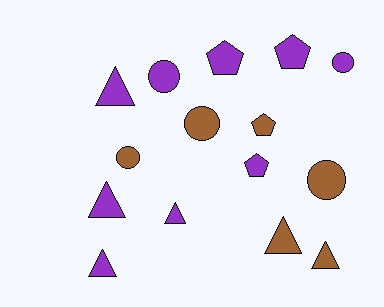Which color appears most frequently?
Purple, with 9 objects.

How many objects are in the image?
There are 15 objects.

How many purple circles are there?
There are 2 purple circles.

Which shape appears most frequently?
Triangle, with 6 objects.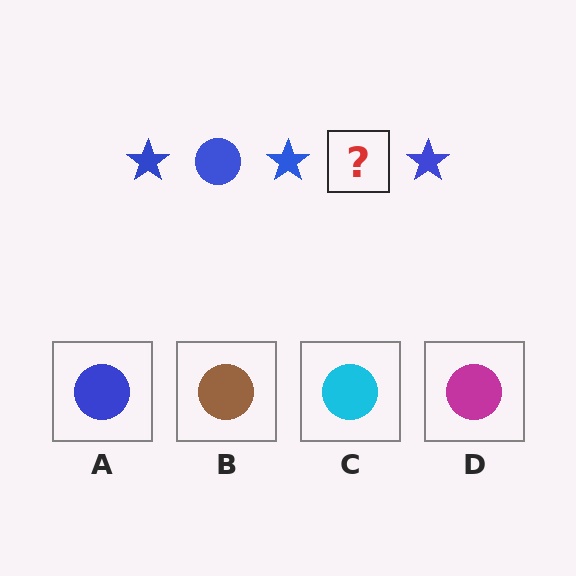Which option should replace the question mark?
Option A.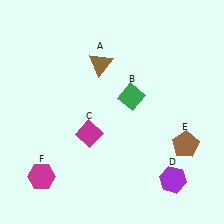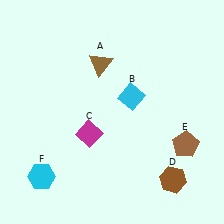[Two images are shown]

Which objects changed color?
B changed from green to cyan. D changed from purple to brown. F changed from magenta to cyan.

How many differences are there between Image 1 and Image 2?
There are 3 differences between the two images.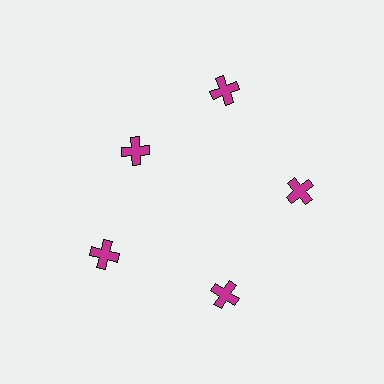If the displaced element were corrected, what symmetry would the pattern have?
It would have 5-fold rotational symmetry — the pattern would map onto itself every 72 degrees.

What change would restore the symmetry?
The symmetry would be restored by moving it outward, back onto the ring so that all 5 crosses sit at equal angles and equal distance from the center.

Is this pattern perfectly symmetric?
No. The 5 magenta crosses are arranged in a ring, but one element near the 10 o'clock position is pulled inward toward the center, breaking the 5-fold rotational symmetry.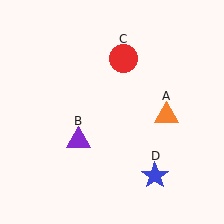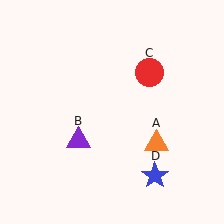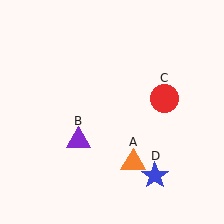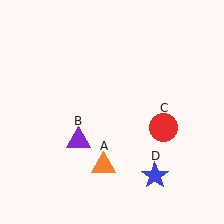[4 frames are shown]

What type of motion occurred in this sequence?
The orange triangle (object A), red circle (object C) rotated clockwise around the center of the scene.